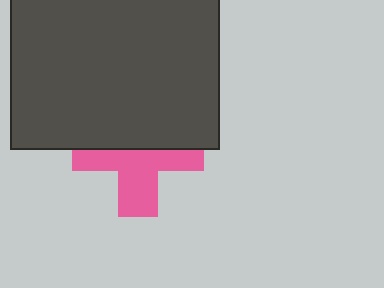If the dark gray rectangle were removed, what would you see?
You would see the complete pink cross.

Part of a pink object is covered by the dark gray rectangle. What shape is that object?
It is a cross.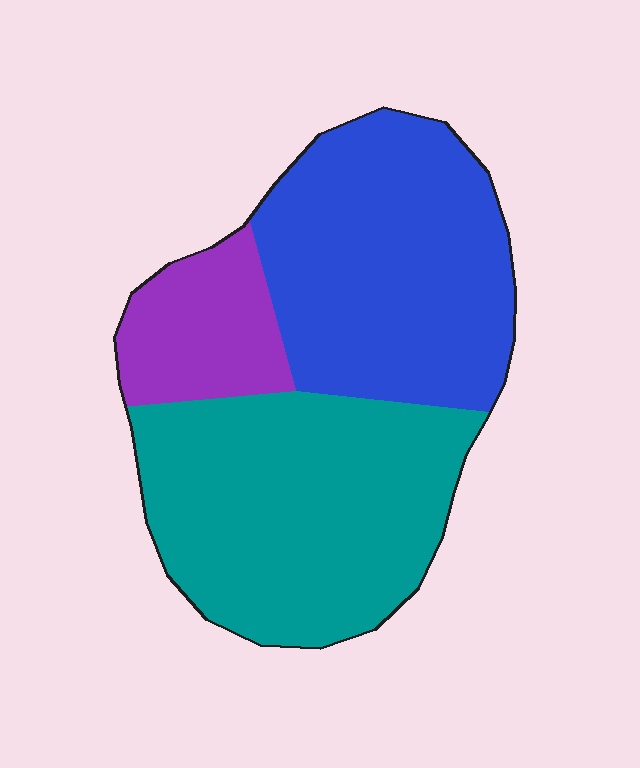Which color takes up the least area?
Purple, at roughly 15%.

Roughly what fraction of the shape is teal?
Teal covers about 45% of the shape.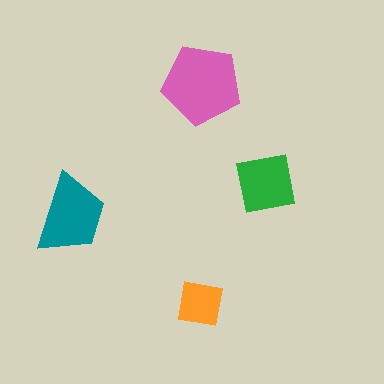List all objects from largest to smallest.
The pink pentagon, the teal trapezoid, the green square, the orange square.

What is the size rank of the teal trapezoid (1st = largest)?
2nd.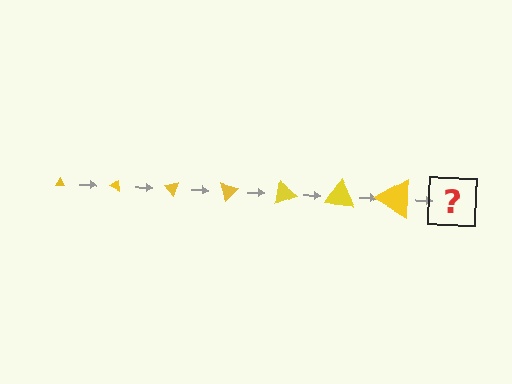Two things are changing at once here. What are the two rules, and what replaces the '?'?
The two rules are that the triangle grows larger each step and it rotates 25 degrees each step. The '?' should be a triangle, larger than the previous one and rotated 175 degrees from the start.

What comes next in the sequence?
The next element should be a triangle, larger than the previous one and rotated 175 degrees from the start.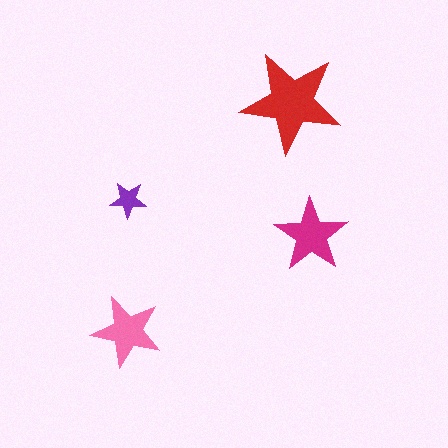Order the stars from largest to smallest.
the red one, the magenta one, the pink one, the purple one.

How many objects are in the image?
There are 4 objects in the image.